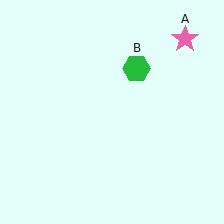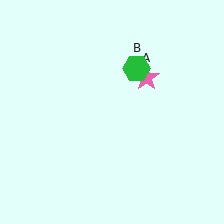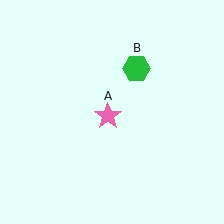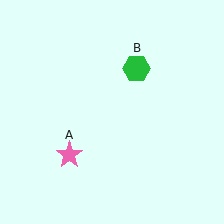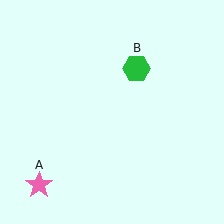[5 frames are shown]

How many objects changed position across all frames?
1 object changed position: pink star (object A).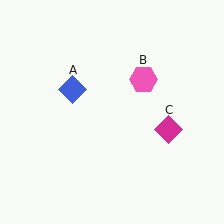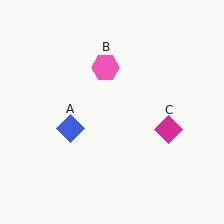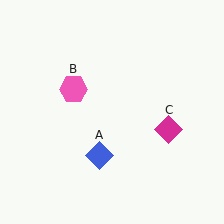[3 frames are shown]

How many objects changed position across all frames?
2 objects changed position: blue diamond (object A), pink hexagon (object B).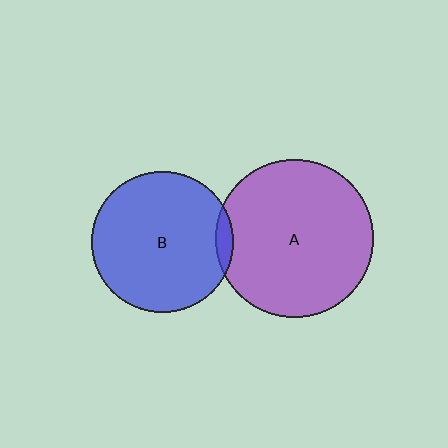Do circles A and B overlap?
Yes.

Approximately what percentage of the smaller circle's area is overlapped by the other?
Approximately 5%.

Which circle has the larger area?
Circle A (purple).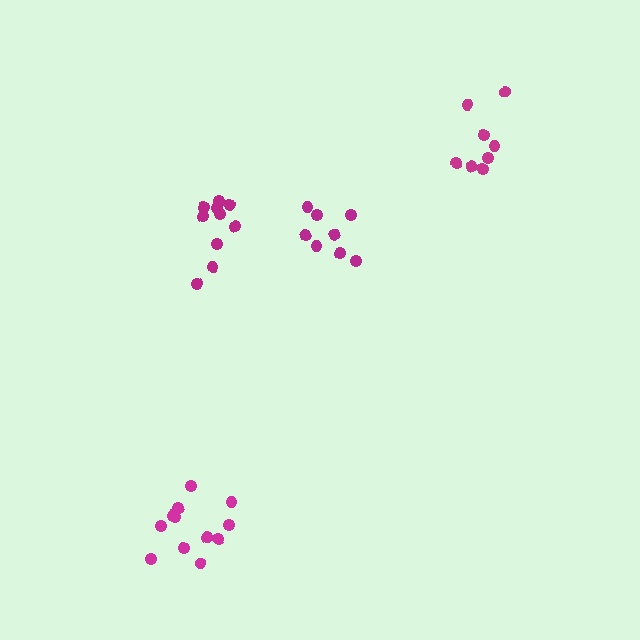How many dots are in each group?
Group 1: 10 dots, Group 2: 8 dots, Group 3: 12 dots, Group 4: 8 dots (38 total).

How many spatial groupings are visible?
There are 4 spatial groupings.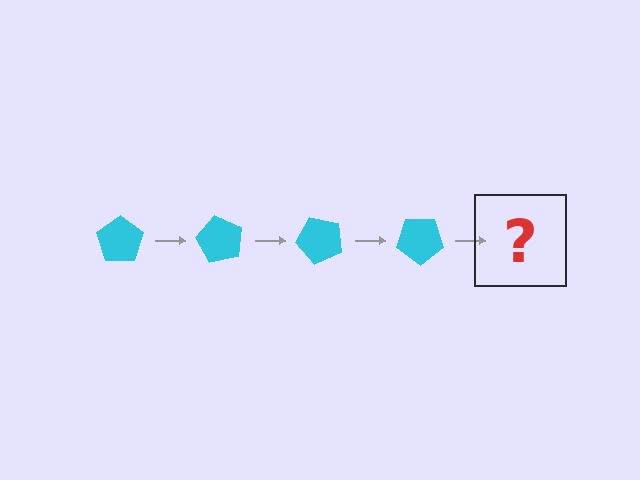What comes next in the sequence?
The next element should be a cyan pentagon rotated 240 degrees.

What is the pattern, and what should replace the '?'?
The pattern is that the pentagon rotates 60 degrees each step. The '?' should be a cyan pentagon rotated 240 degrees.